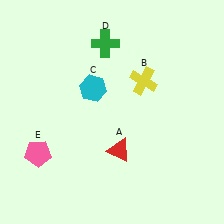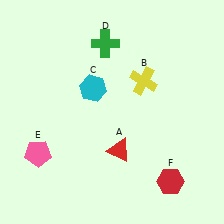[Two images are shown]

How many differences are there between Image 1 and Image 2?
There is 1 difference between the two images.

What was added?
A red hexagon (F) was added in Image 2.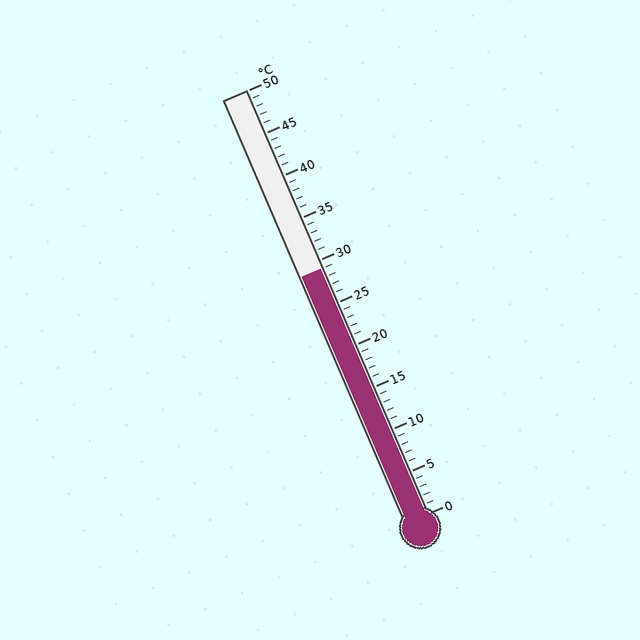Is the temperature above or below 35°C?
The temperature is below 35°C.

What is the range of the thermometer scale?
The thermometer scale ranges from 0°C to 50°C.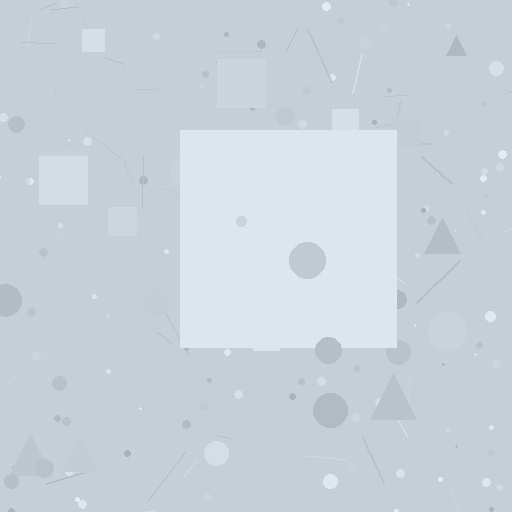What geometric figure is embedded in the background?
A square is embedded in the background.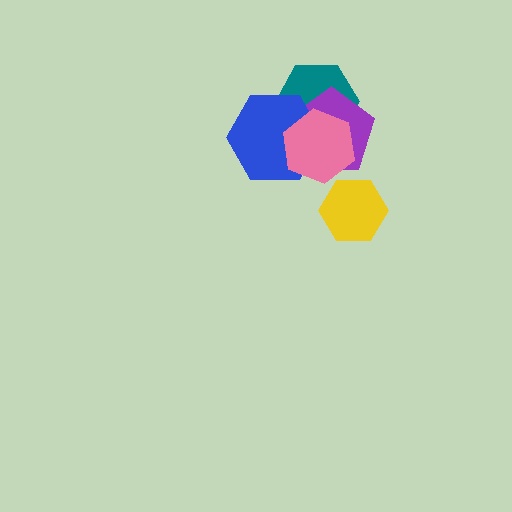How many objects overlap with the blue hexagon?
3 objects overlap with the blue hexagon.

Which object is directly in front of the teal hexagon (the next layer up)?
The purple pentagon is directly in front of the teal hexagon.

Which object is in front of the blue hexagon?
The pink hexagon is in front of the blue hexagon.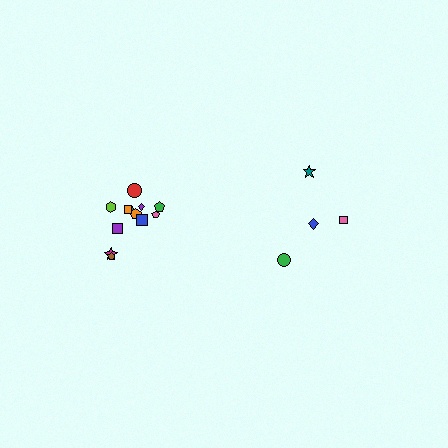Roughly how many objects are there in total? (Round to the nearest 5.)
Roughly 15 objects in total.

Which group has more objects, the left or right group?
The left group.